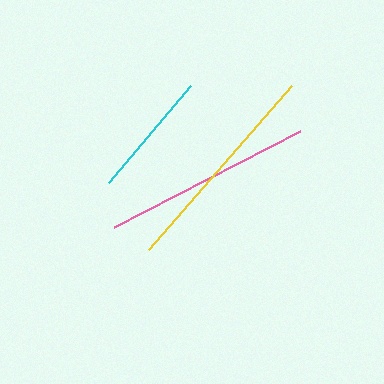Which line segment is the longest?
The yellow line is the longest at approximately 218 pixels.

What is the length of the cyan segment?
The cyan segment is approximately 127 pixels long.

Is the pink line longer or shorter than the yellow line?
The yellow line is longer than the pink line.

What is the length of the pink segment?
The pink segment is approximately 209 pixels long.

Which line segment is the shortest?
The cyan line is the shortest at approximately 127 pixels.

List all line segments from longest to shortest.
From longest to shortest: yellow, pink, cyan.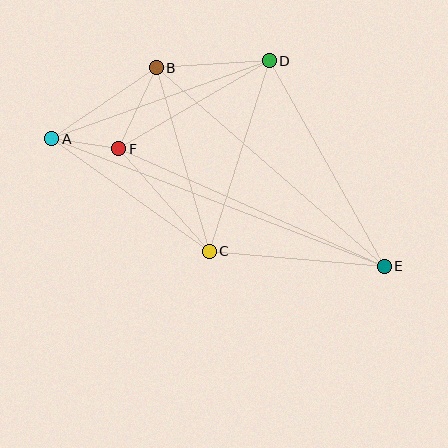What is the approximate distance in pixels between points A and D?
The distance between A and D is approximately 231 pixels.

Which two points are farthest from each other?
Points A and E are farthest from each other.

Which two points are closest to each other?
Points A and F are closest to each other.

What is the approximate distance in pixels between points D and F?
The distance between D and F is approximately 174 pixels.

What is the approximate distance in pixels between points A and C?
The distance between A and C is approximately 193 pixels.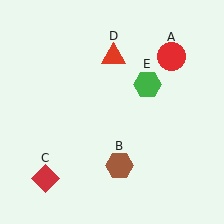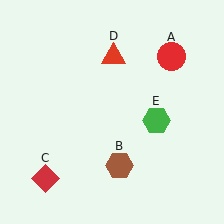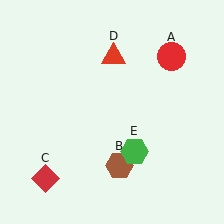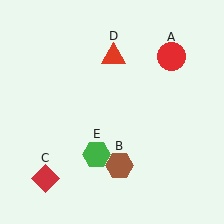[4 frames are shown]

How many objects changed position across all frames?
1 object changed position: green hexagon (object E).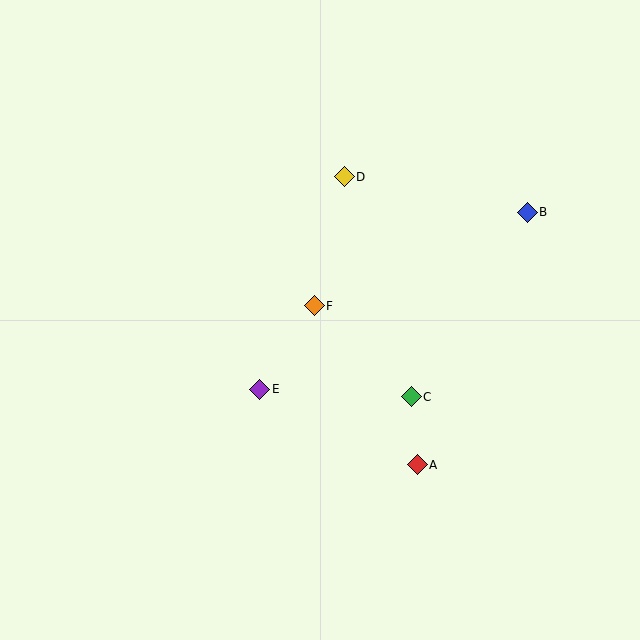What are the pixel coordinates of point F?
Point F is at (314, 306).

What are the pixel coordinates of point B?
Point B is at (527, 212).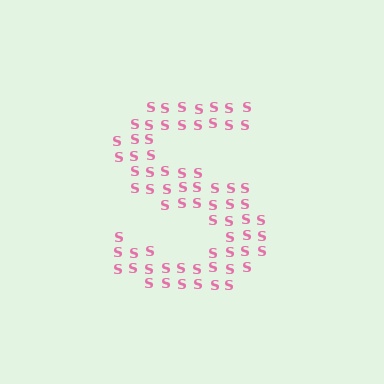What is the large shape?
The large shape is the letter S.